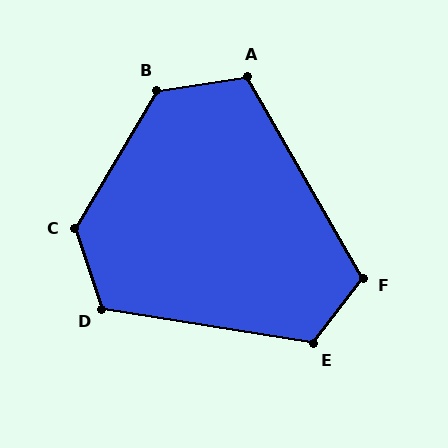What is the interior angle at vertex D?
Approximately 117 degrees (obtuse).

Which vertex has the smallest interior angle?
A, at approximately 111 degrees.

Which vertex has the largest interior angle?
C, at approximately 131 degrees.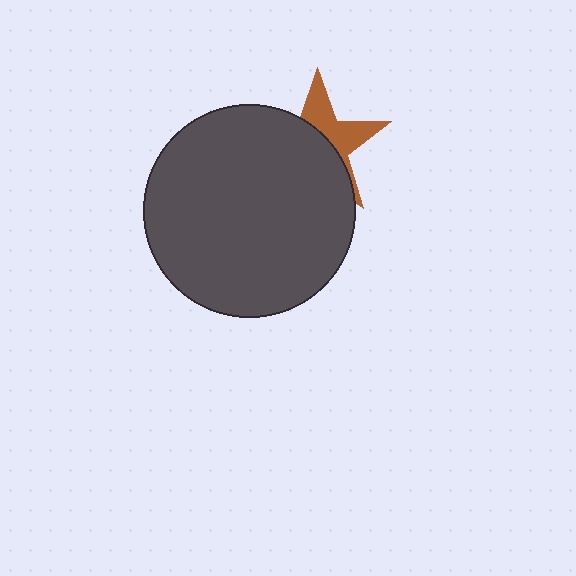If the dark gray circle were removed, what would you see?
You would see the complete brown star.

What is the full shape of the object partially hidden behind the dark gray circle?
The partially hidden object is a brown star.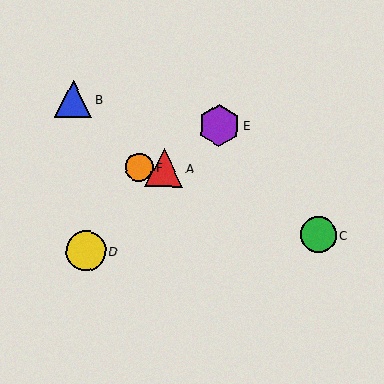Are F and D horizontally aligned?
No, F is at y≈167 and D is at y≈251.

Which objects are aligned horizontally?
Objects A, F are aligned horizontally.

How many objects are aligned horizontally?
2 objects (A, F) are aligned horizontally.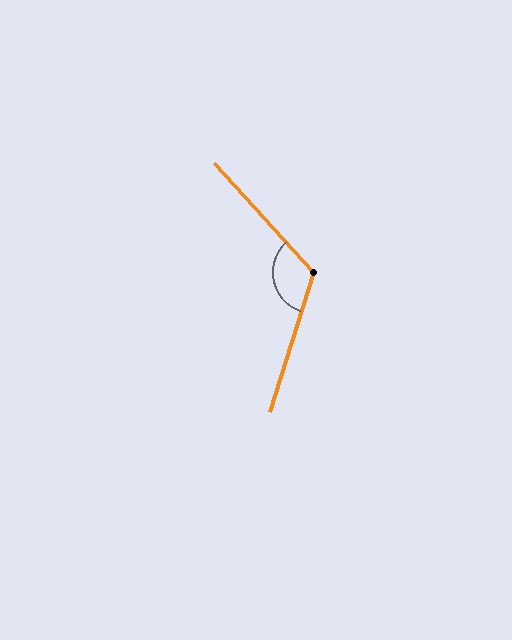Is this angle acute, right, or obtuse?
It is obtuse.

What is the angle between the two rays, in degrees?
Approximately 121 degrees.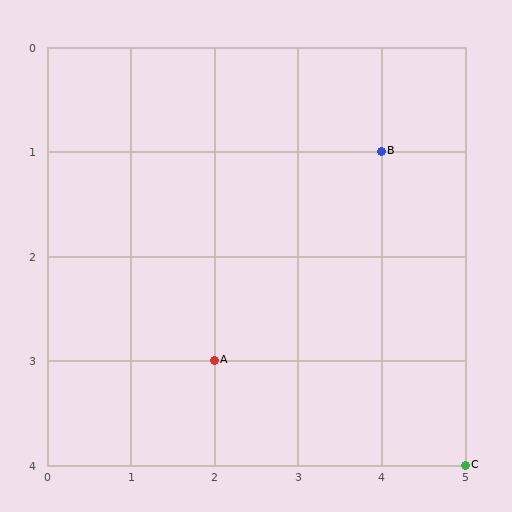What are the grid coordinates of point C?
Point C is at grid coordinates (5, 4).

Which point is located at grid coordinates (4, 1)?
Point B is at (4, 1).